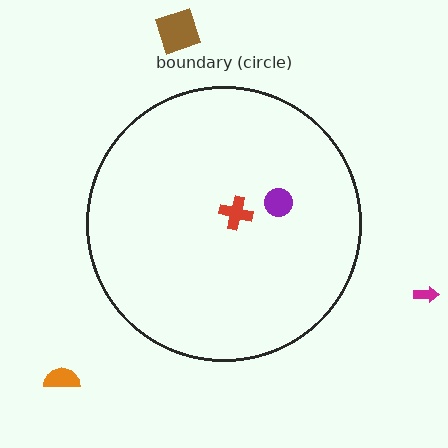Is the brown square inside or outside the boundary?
Outside.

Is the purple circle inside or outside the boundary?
Inside.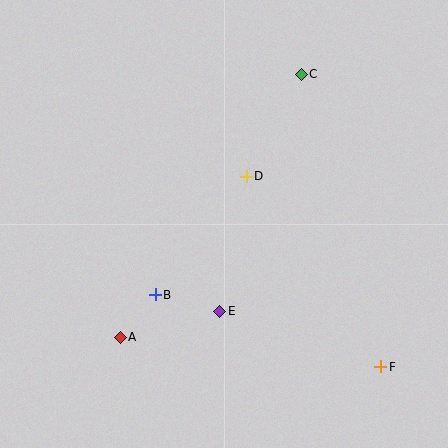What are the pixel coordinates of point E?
Point E is at (220, 311).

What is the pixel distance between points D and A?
The distance between D and A is 204 pixels.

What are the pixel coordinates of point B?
Point B is at (155, 295).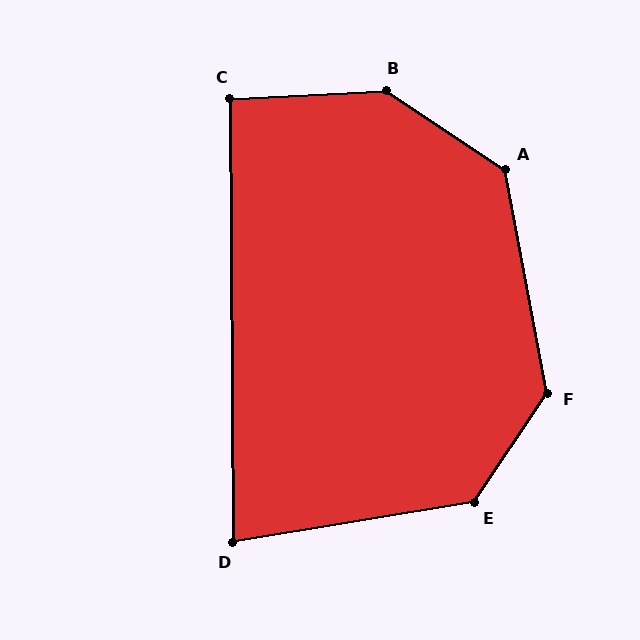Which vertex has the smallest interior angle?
D, at approximately 81 degrees.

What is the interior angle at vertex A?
Approximately 134 degrees (obtuse).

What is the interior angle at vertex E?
Approximately 133 degrees (obtuse).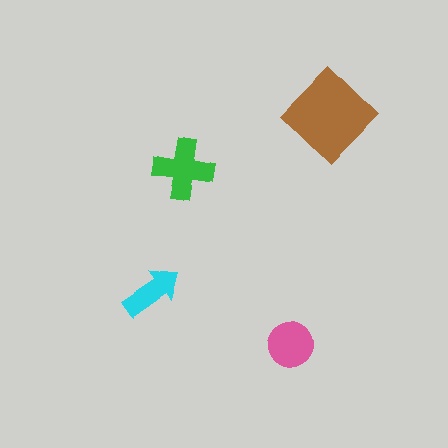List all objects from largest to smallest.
The brown diamond, the green cross, the pink circle, the cyan arrow.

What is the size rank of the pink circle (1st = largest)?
3rd.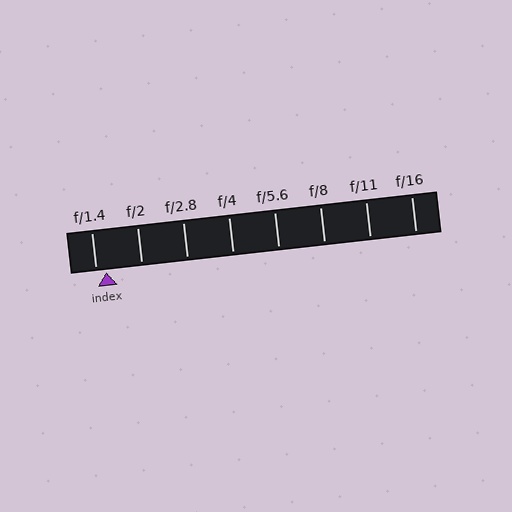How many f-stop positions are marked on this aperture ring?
There are 8 f-stop positions marked.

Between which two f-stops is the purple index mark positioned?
The index mark is between f/1.4 and f/2.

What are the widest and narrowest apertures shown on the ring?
The widest aperture shown is f/1.4 and the narrowest is f/16.